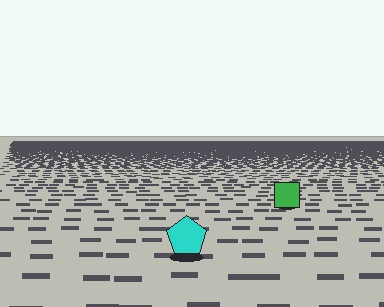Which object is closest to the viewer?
The cyan pentagon is closest. The texture marks near it are larger and more spread out.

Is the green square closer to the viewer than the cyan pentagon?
No. The cyan pentagon is closer — you can tell from the texture gradient: the ground texture is coarser near it.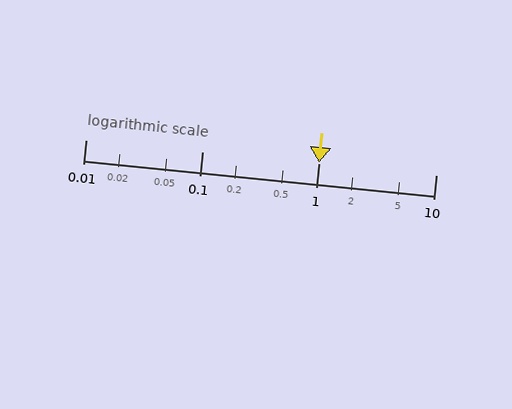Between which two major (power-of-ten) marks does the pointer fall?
The pointer is between 1 and 10.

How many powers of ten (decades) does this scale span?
The scale spans 3 decades, from 0.01 to 10.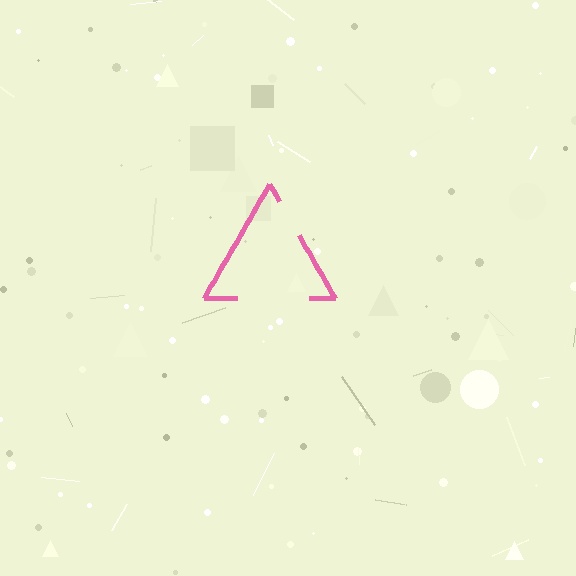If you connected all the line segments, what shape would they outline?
They would outline a triangle.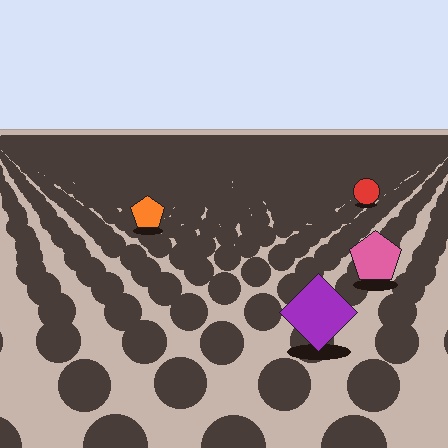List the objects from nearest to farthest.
From nearest to farthest: the purple diamond, the pink pentagon, the orange pentagon, the red circle.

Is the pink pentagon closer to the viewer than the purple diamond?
No. The purple diamond is closer — you can tell from the texture gradient: the ground texture is coarser near it.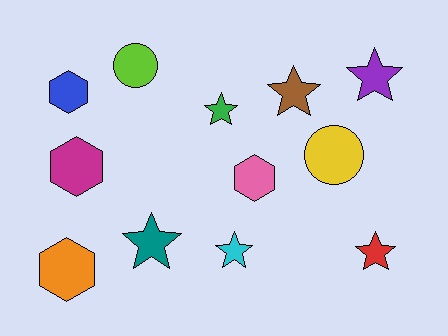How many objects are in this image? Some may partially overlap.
There are 12 objects.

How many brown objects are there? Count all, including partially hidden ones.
There is 1 brown object.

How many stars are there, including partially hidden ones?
There are 6 stars.